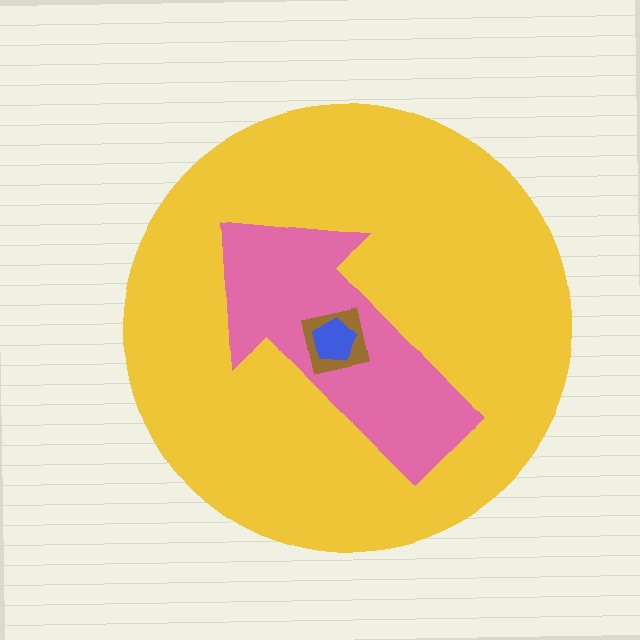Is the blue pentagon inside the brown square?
Yes.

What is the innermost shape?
The blue pentagon.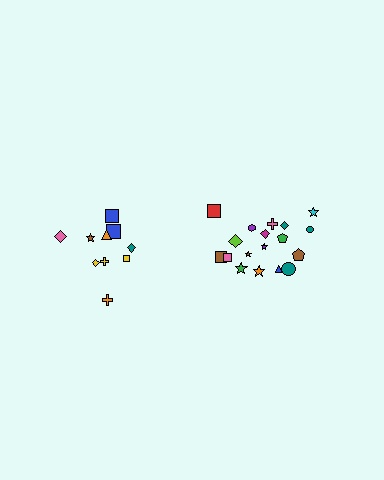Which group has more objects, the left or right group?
The right group.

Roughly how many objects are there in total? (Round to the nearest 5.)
Roughly 30 objects in total.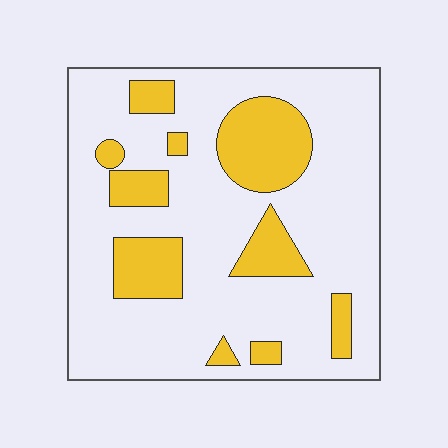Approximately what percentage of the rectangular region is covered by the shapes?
Approximately 25%.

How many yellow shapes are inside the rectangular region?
10.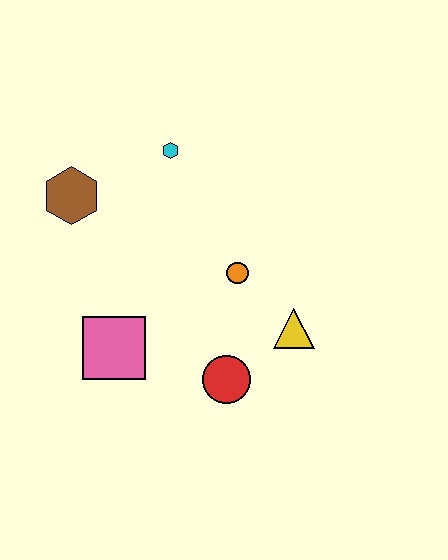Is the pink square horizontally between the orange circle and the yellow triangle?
No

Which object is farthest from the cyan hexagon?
The red circle is farthest from the cyan hexagon.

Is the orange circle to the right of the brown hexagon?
Yes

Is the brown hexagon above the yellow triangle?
Yes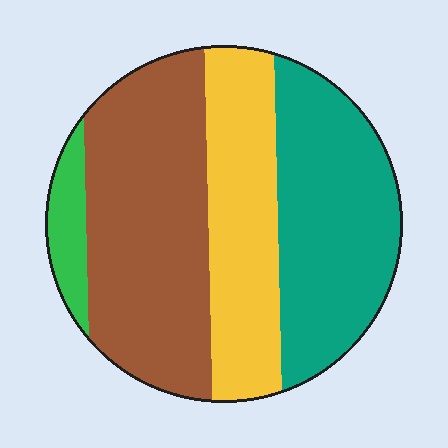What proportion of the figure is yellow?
Yellow takes up about one quarter (1/4) of the figure.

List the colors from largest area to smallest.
From largest to smallest: brown, teal, yellow, green.